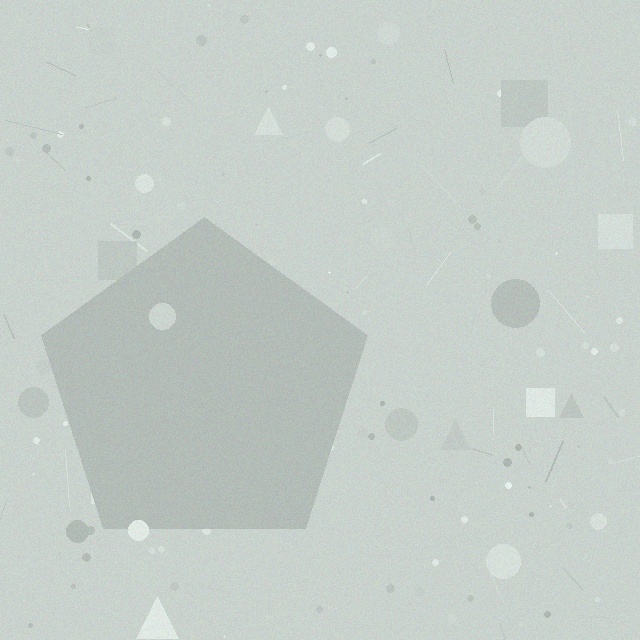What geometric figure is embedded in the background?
A pentagon is embedded in the background.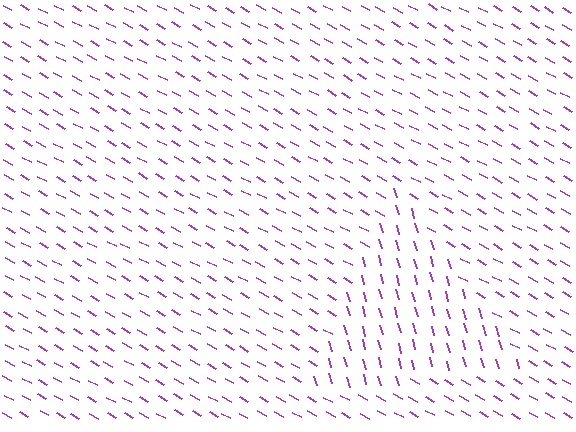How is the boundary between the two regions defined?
The boundary is defined purely by a change in line orientation (approximately 45 degrees difference). All lines are the same color and thickness.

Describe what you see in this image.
The image is filled with small purple line segments. A triangle region in the image has lines oriented differently from the surrounding lines, creating a visible texture boundary.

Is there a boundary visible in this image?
Yes, there is a texture boundary formed by a change in line orientation.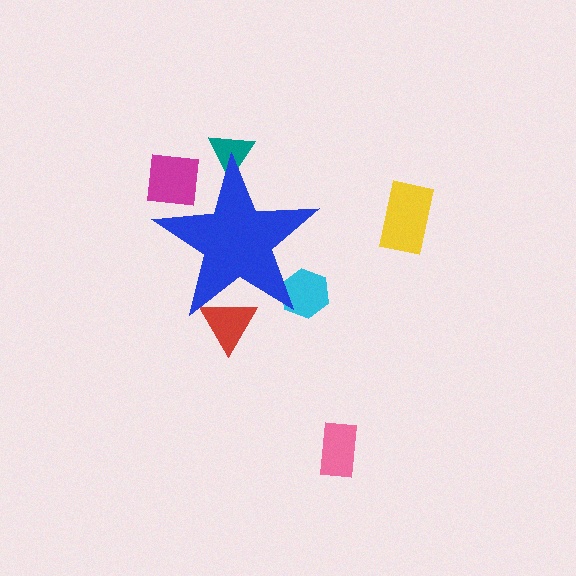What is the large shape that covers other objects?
A blue star.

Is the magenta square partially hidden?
Yes, the magenta square is partially hidden behind the blue star.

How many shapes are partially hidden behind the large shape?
4 shapes are partially hidden.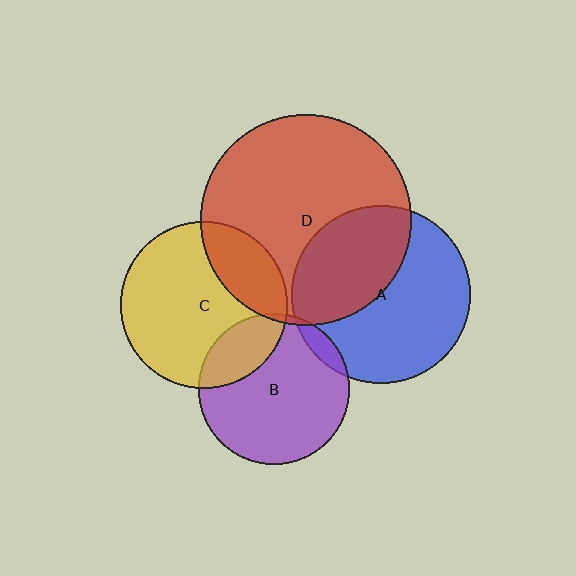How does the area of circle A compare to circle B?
Approximately 1.4 times.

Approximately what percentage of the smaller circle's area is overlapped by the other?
Approximately 5%.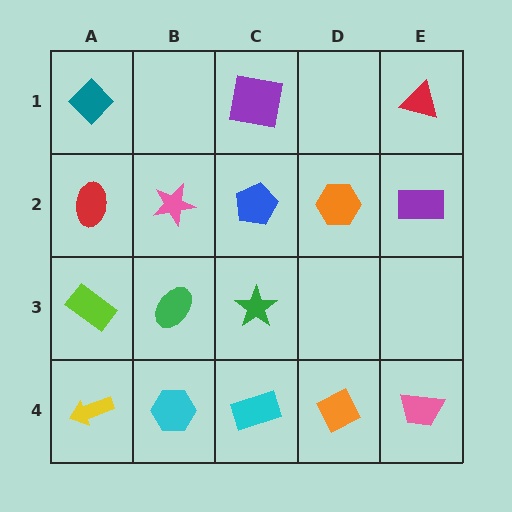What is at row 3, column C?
A green star.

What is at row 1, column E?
A red triangle.